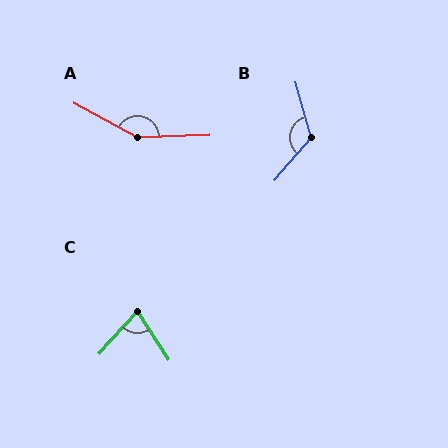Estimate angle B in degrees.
Approximately 124 degrees.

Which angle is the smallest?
C, at approximately 75 degrees.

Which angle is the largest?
A, at approximately 150 degrees.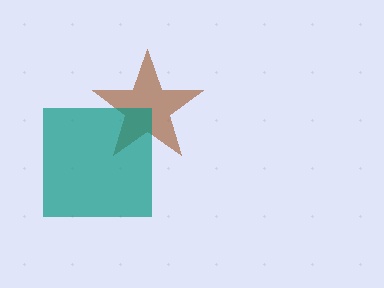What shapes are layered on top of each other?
The layered shapes are: a brown star, a teal square.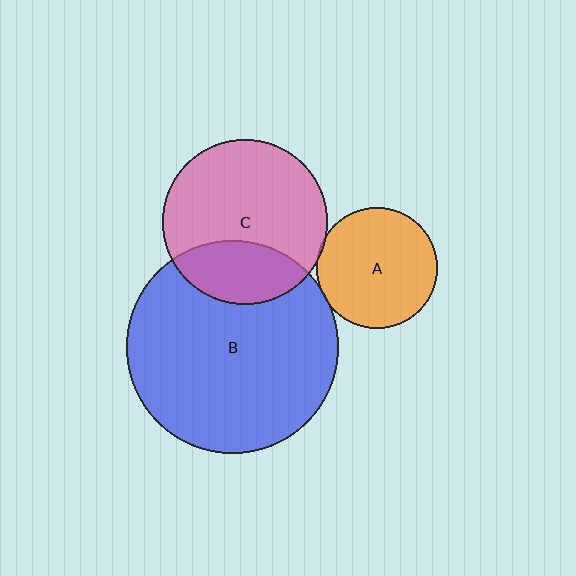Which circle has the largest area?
Circle B (blue).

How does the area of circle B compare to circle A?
Approximately 3.1 times.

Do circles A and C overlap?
Yes.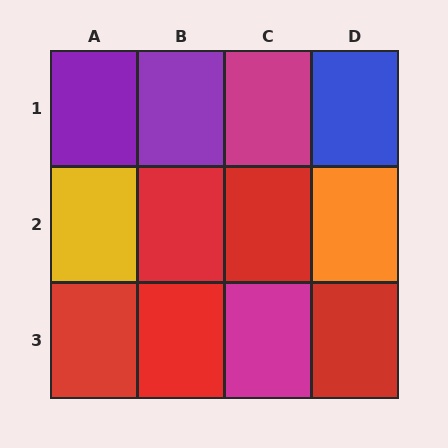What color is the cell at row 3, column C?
Magenta.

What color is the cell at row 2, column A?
Yellow.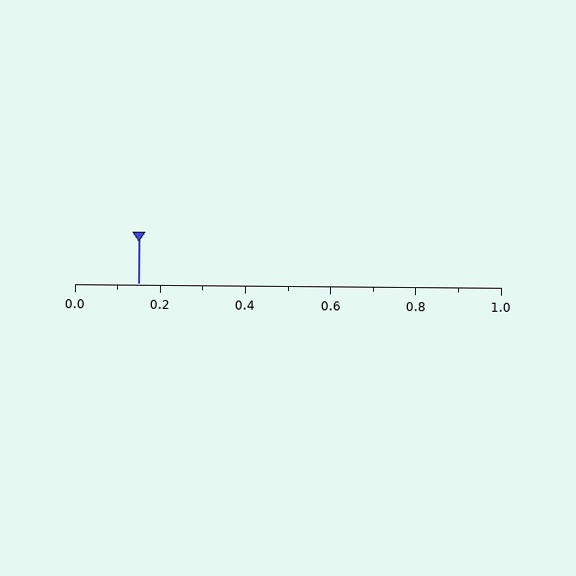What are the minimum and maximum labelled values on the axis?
The axis runs from 0.0 to 1.0.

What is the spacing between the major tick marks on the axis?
The major ticks are spaced 0.2 apart.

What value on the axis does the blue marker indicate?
The marker indicates approximately 0.15.